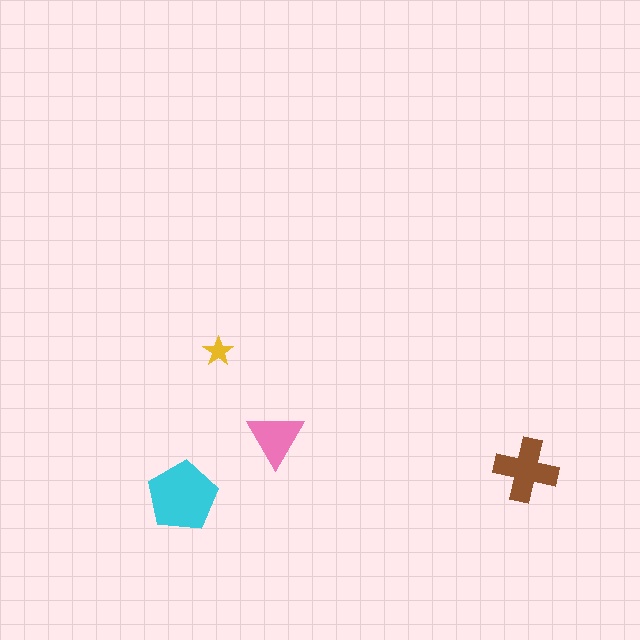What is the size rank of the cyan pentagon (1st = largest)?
1st.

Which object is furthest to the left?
The cyan pentagon is leftmost.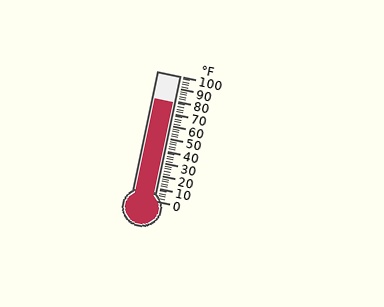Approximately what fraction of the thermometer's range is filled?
The thermometer is filled to approximately 80% of its range.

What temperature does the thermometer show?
The thermometer shows approximately 78°F.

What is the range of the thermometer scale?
The thermometer scale ranges from 0°F to 100°F.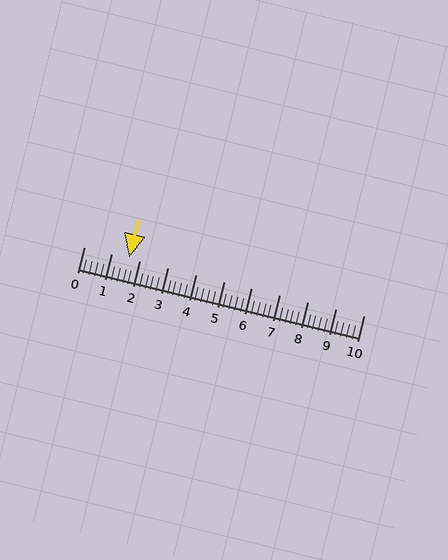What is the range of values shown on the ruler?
The ruler shows values from 0 to 10.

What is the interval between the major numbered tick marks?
The major tick marks are spaced 1 units apart.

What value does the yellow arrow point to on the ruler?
The yellow arrow points to approximately 1.6.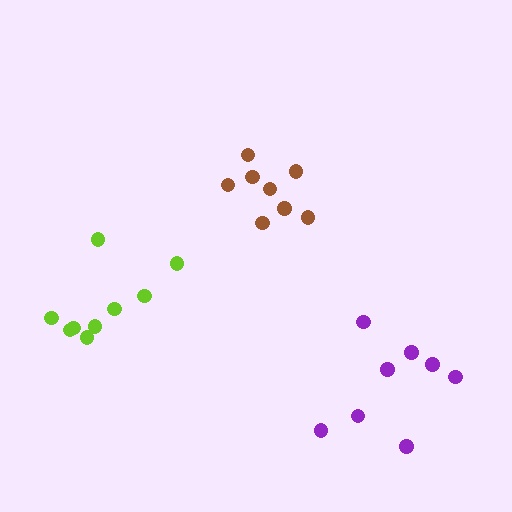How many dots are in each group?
Group 1: 9 dots, Group 2: 8 dots, Group 3: 8 dots (25 total).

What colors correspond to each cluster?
The clusters are colored: lime, brown, purple.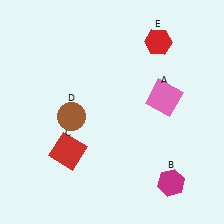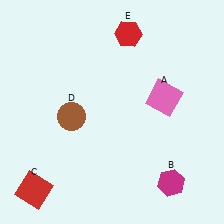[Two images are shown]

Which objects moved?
The objects that moved are: the red square (C), the red hexagon (E).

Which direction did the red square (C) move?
The red square (C) moved down.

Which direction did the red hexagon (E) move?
The red hexagon (E) moved left.